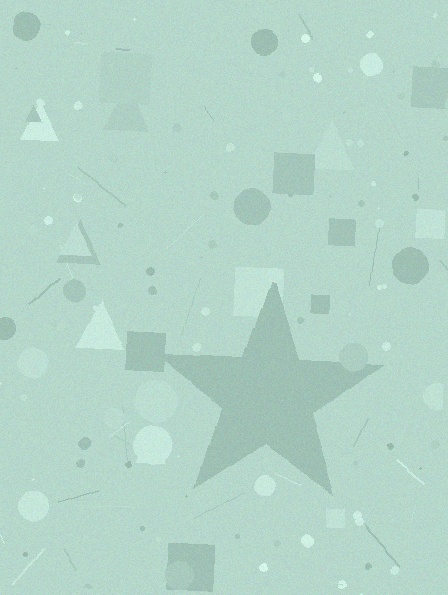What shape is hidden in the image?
A star is hidden in the image.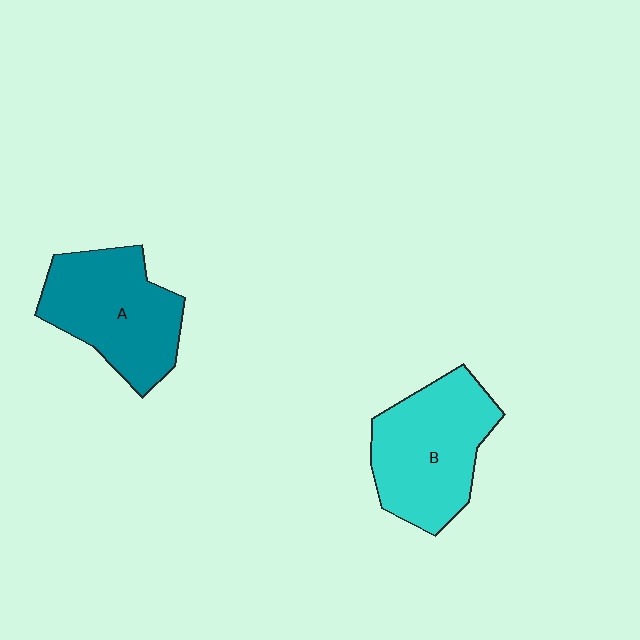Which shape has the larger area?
Shape B (cyan).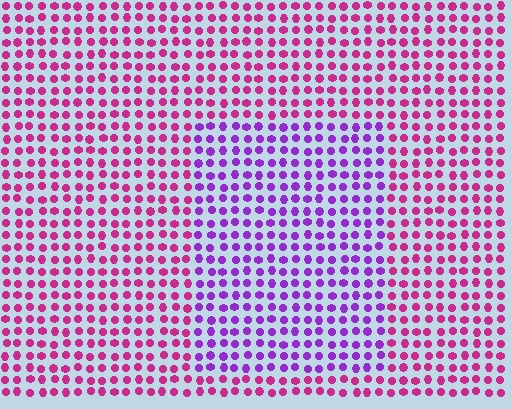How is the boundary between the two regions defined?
The boundary is defined purely by a slight shift in hue (about 42 degrees). Spacing, size, and orientation are identical on both sides.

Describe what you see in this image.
The image is filled with small magenta elements in a uniform arrangement. A rectangle-shaped region is visible where the elements are tinted to a slightly different hue, forming a subtle color boundary.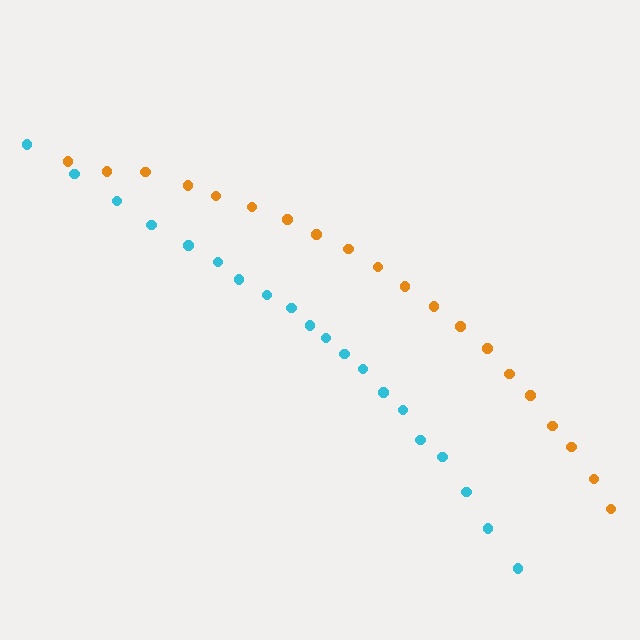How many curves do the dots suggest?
There are 2 distinct paths.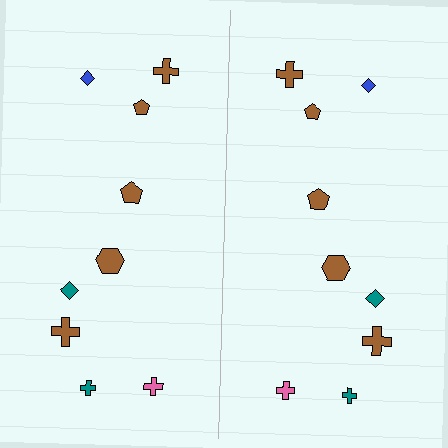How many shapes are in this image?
There are 18 shapes in this image.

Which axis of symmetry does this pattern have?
The pattern has a vertical axis of symmetry running through the center of the image.